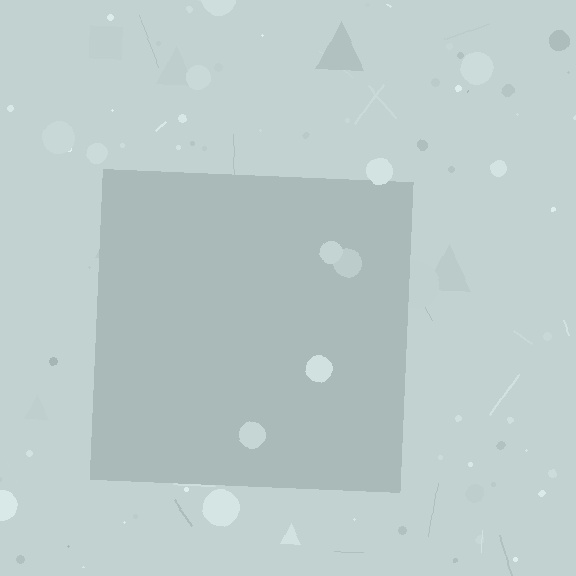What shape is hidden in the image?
A square is hidden in the image.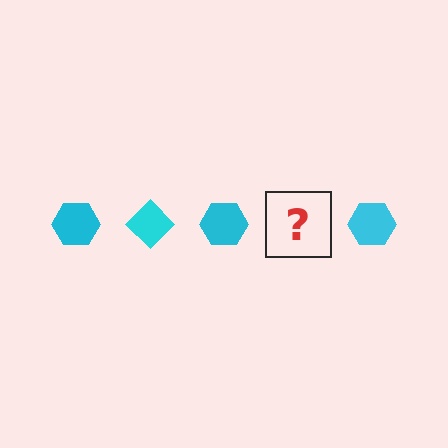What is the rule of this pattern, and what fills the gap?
The rule is that the pattern cycles through hexagon, diamond shapes in cyan. The gap should be filled with a cyan diamond.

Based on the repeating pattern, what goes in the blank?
The blank should be a cyan diamond.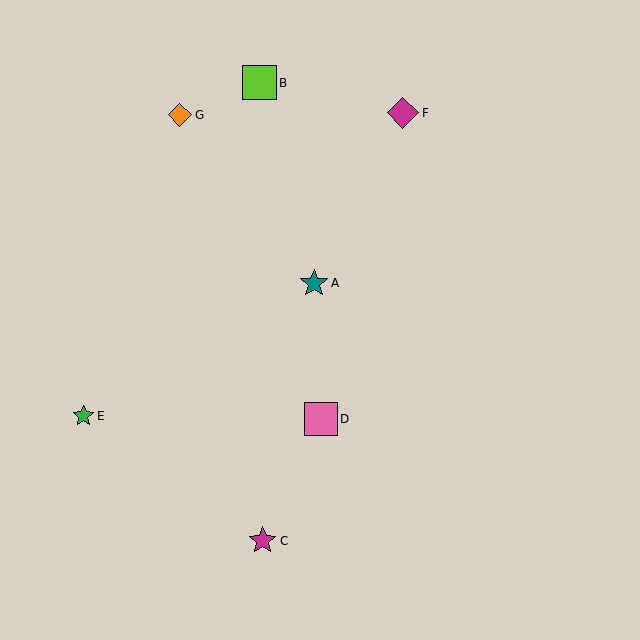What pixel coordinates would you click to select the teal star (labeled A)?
Click at (314, 283) to select the teal star A.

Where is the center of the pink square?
The center of the pink square is at (321, 419).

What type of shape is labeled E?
Shape E is a green star.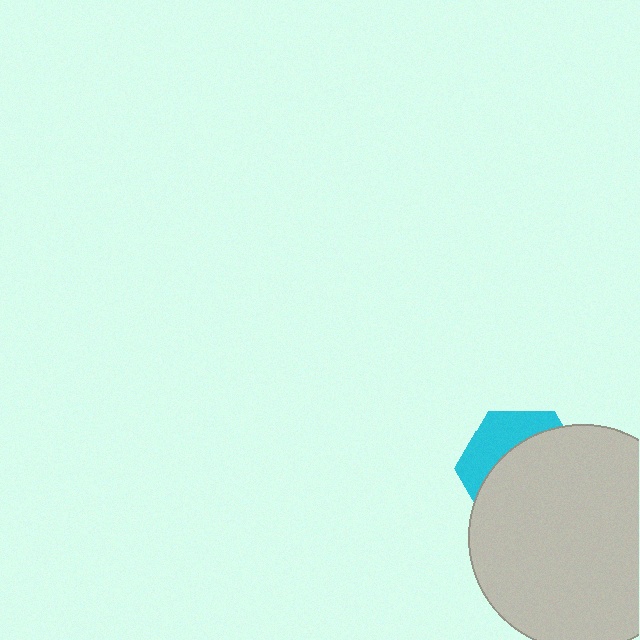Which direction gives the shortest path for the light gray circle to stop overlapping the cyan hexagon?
Moving down gives the shortest separation.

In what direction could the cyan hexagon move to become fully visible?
The cyan hexagon could move up. That would shift it out from behind the light gray circle entirely.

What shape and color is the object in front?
The object in front is a light gray circle.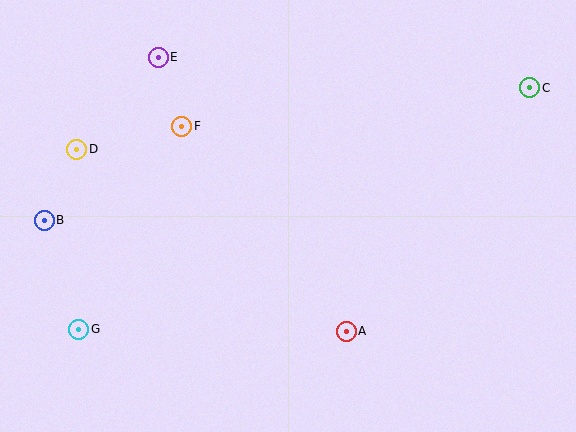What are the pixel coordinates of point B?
Point B is at (44, 220).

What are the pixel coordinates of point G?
Point G is at (79, 329).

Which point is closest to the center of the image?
Point A at (346, 331) is closest to the center.